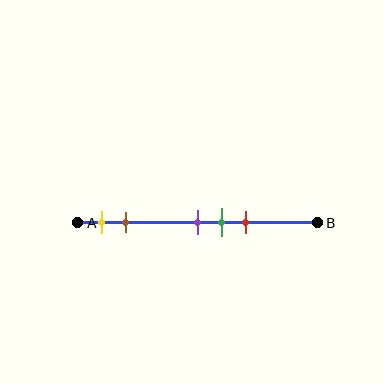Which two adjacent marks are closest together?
The purple and green marks are the closest adjacent pair.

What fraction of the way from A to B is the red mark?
The red mark is approximately 70% (0.7) of the way from A to B.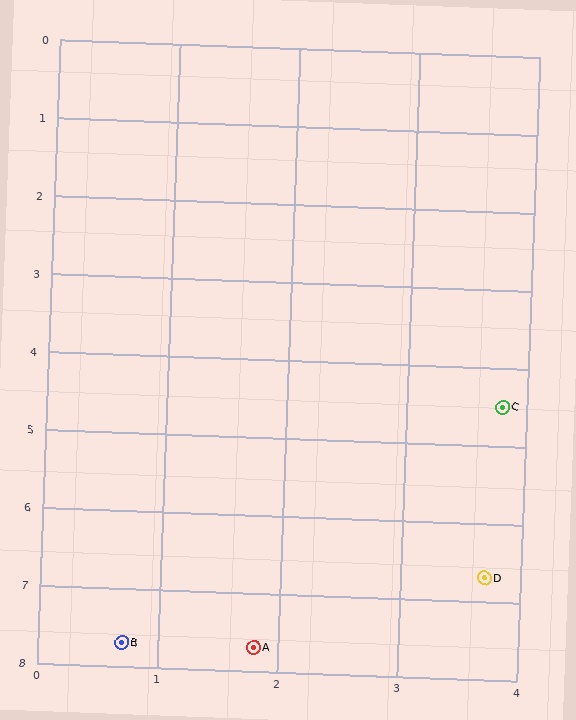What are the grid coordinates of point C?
Point C is at approximately (3.8, 4.5).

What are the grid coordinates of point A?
Point A is at approximately (1.8, 7.7).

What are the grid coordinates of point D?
Point D is at approximately (3.7, 6.7).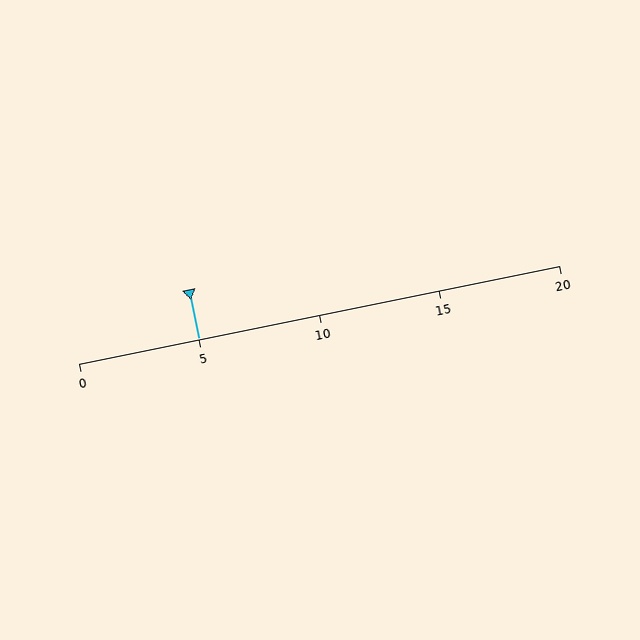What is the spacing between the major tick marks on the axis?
The major ticks are spaced 5 apart.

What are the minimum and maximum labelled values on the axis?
The axis runs from 0 to 20.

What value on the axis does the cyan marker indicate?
The marker indicates approximately 5.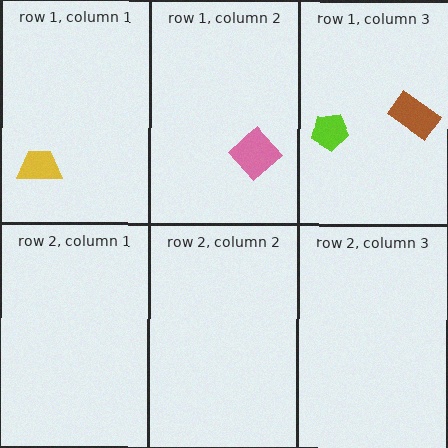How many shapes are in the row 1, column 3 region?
2.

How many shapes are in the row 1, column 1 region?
1.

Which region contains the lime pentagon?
The row 1, column 3 region.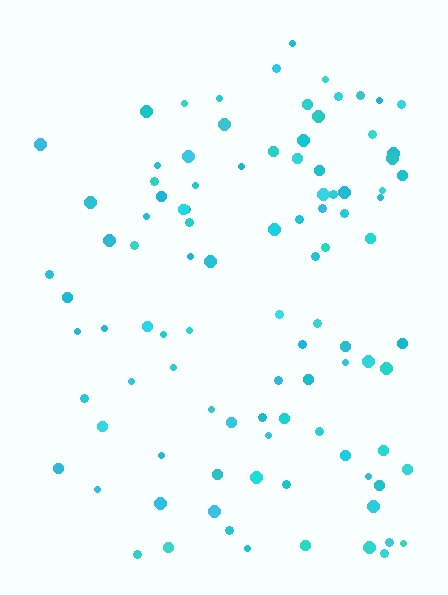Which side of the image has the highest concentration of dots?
The right.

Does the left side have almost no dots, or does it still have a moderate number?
Still a moderate number, just noticeably fewer than the right.